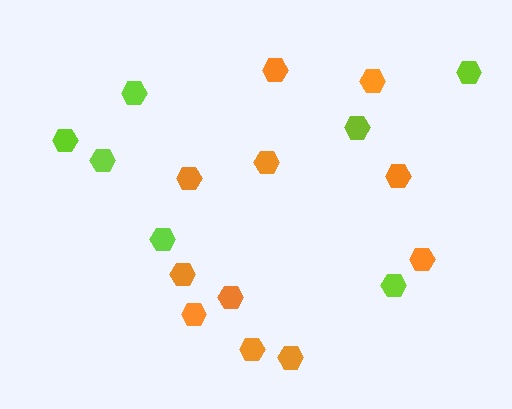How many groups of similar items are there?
There are 2 groups: one group of orange hexagons (11) and one group of lime hexagons (7).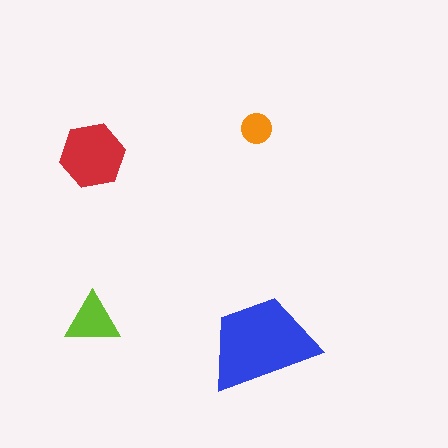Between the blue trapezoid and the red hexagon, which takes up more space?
The blue trapezoid.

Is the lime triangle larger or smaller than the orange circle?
Larger.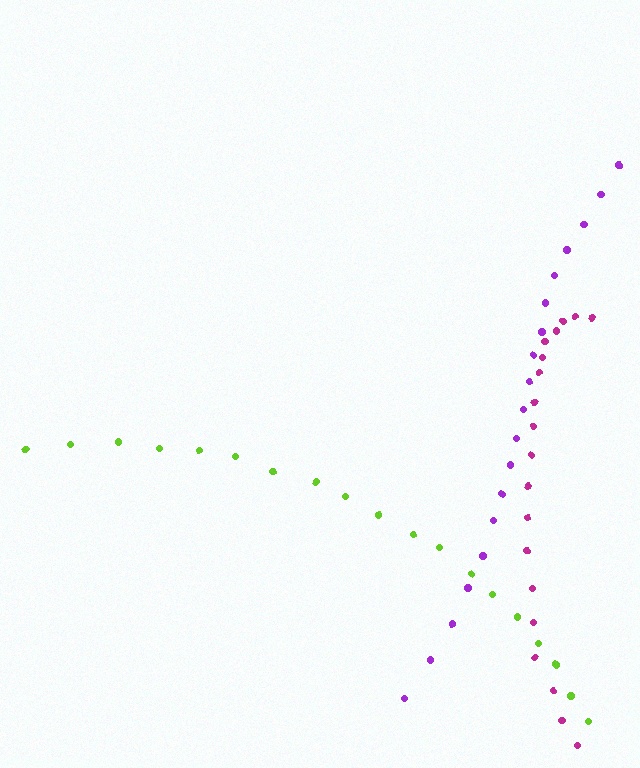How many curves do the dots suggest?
There are 3 distinct paths.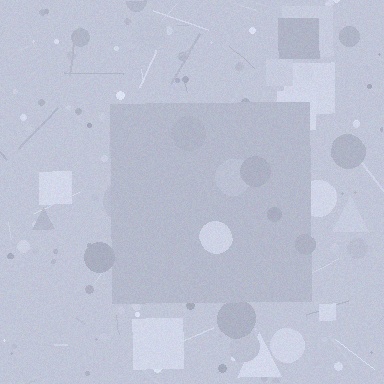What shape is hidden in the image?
A square is hidden in the image.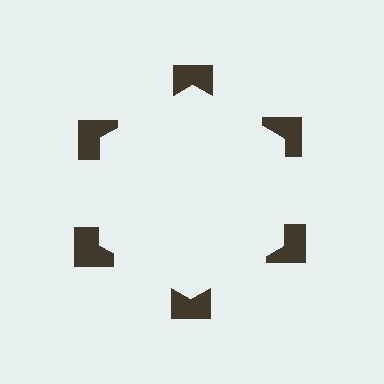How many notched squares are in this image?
There are 6 — one at each vertex of the illusory hexagon.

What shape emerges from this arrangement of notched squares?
An illusory hexagon — its edges are inferred from the aligned wedge cuts in the notched squares, not physically drawn.